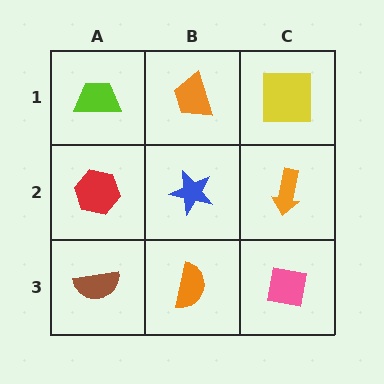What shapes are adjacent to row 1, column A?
A red hexagon (row 2, column A), an orange trapezoid (row 1, column B).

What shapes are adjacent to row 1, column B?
A blue star (row 2, column B), a lime trapezoid (row 1, column A), a yellow square (row 1, column C).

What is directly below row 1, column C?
An orange arrow.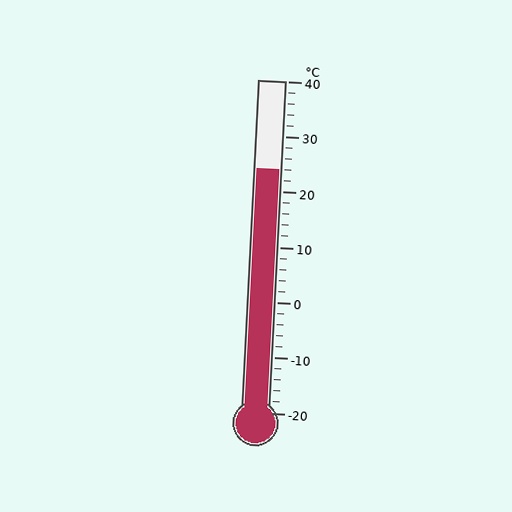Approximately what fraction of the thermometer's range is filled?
The thermometer is filled to approximately 75% of its range.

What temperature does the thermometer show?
The thermometer shows approximately 24°C.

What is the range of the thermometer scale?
The thermometer scale ranges from -20°C to 40°C.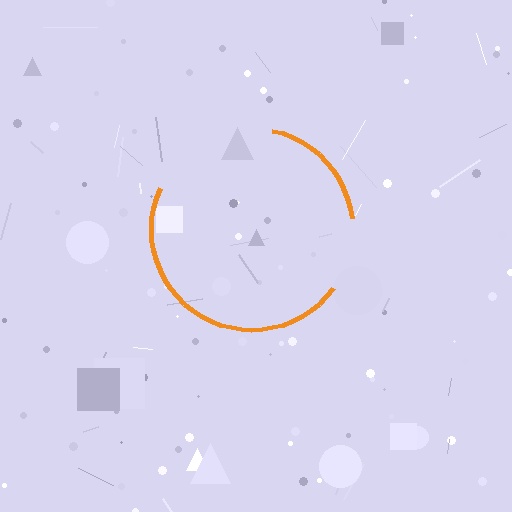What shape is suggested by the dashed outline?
The dashed outline suggests a circle.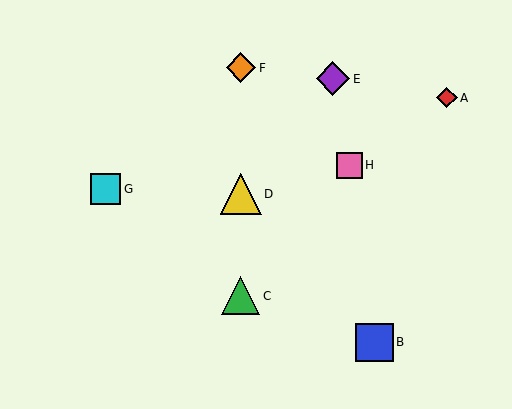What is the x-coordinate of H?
Object H is at x≈349.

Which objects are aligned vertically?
Objects C, D, F are aligned vertically.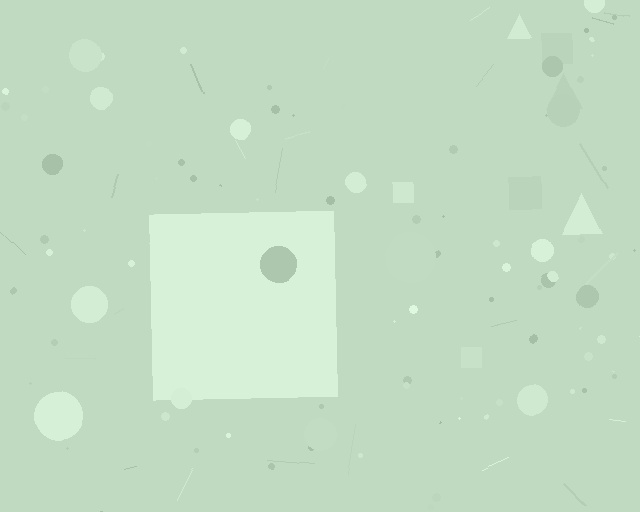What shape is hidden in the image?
A square is hidden in the image.